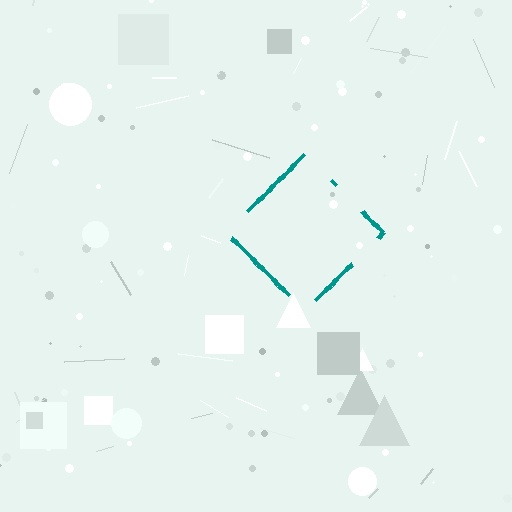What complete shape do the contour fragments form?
The contour fragments form a diamond.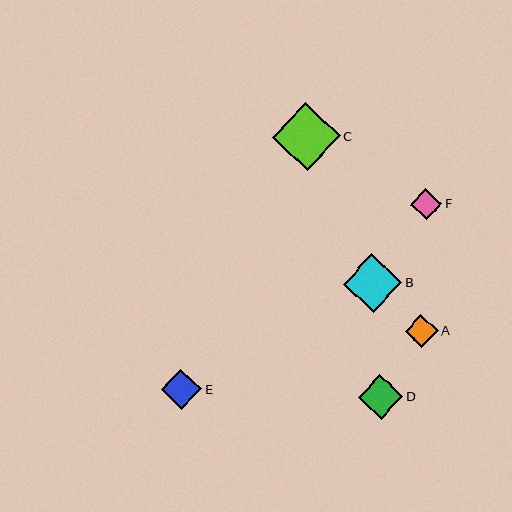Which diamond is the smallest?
Diamond F is the smallest with a size of approximately 31 pixels.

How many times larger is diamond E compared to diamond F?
Diamond E is approximately 1.3 times the size of diamond F.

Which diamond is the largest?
Diamond C is the largest with a size of approximately 68 pixels.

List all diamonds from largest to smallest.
From largest to smallest: C, B, D, E, A, F.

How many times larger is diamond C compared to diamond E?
Diamond C is approximately 1.7 times the size of diamond E.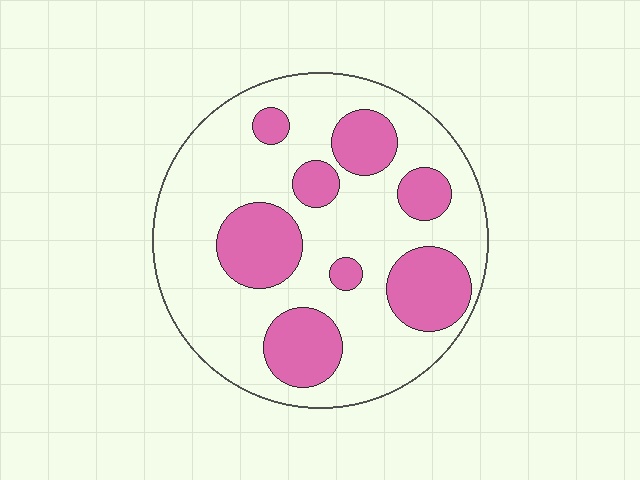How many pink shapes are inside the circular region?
8.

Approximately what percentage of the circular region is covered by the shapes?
Approximately 30%.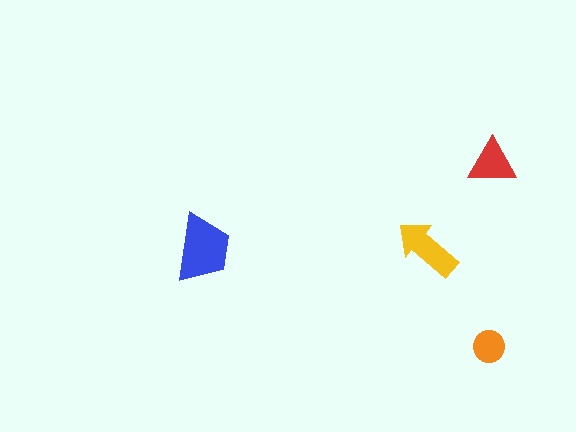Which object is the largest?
The blue trapezoid.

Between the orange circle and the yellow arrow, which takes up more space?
The yellow arrow.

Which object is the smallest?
The orange circle.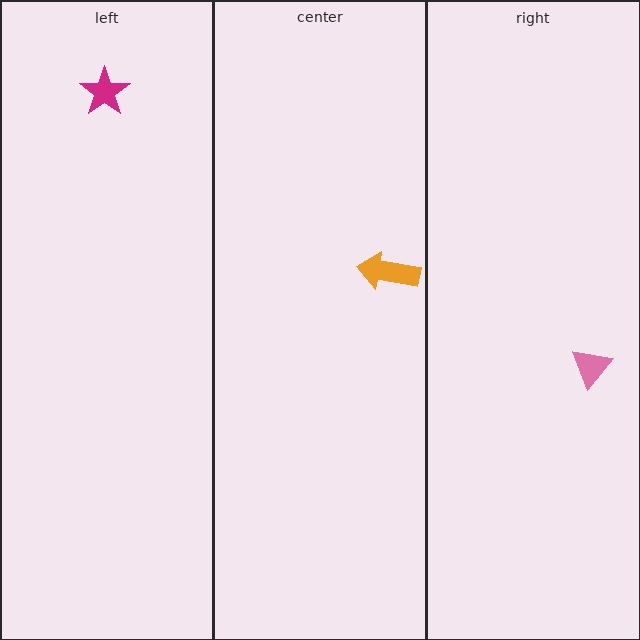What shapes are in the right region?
The pink triangle.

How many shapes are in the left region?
1.